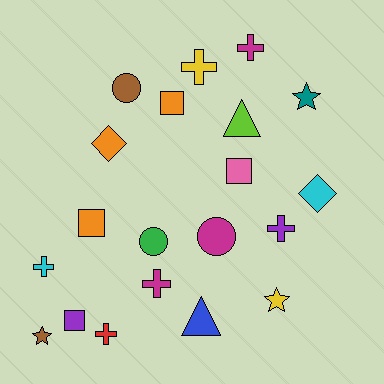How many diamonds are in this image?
There are 2 diamonds.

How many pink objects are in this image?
There is 1 pink object.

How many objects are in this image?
There are 20 objects.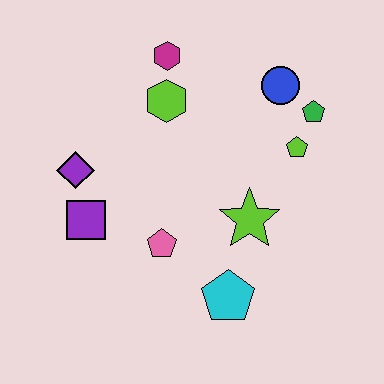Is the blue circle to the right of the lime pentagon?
No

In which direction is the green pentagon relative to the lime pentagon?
The green pentagon is above the lime pentagon.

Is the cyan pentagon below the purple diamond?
Yes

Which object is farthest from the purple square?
The green pentagon is farthest from the purple square.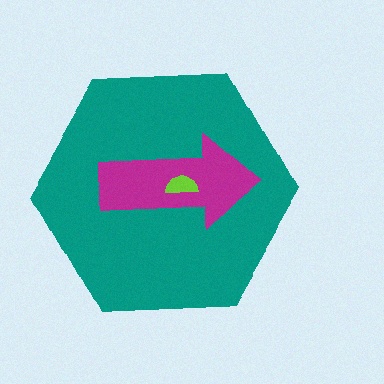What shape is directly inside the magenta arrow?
The lime semicircle.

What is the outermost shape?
The teal hexagon.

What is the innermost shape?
The lime semicircle.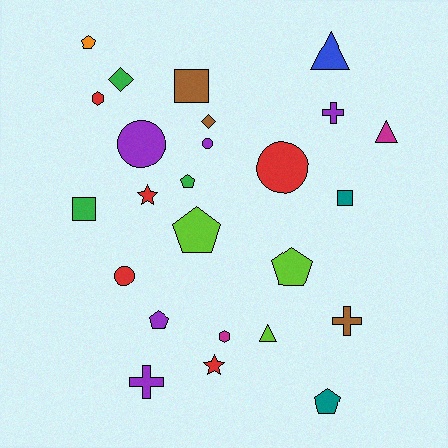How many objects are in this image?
There are 25 objects.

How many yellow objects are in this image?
There are no yellow objects.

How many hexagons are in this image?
There are 2 hexagons.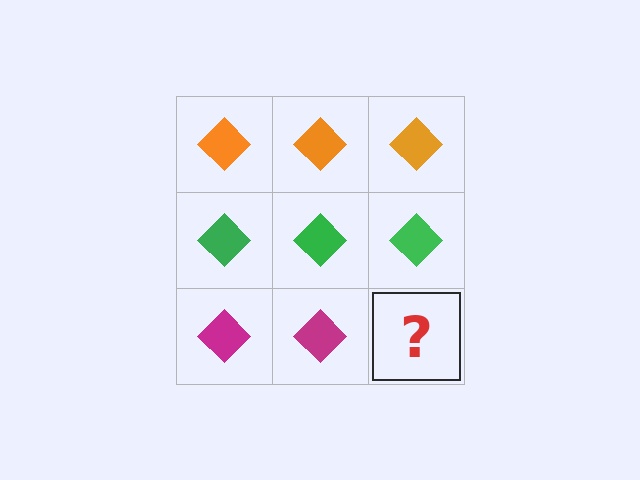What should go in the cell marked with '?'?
The missing cell should contain a magenta diamond.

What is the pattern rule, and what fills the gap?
The rule is that each row has a consistent color. The gap should be filled with a magenta diamond.